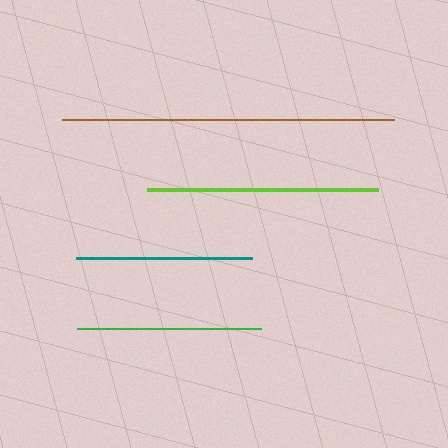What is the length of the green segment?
The green segment is approximately 184 pixels long.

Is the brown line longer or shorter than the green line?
The brown line is longer than the green line.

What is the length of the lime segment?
The lime segment is approximately 231 pixels long.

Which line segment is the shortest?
The teal line is the shortest at approximately 176 pixels.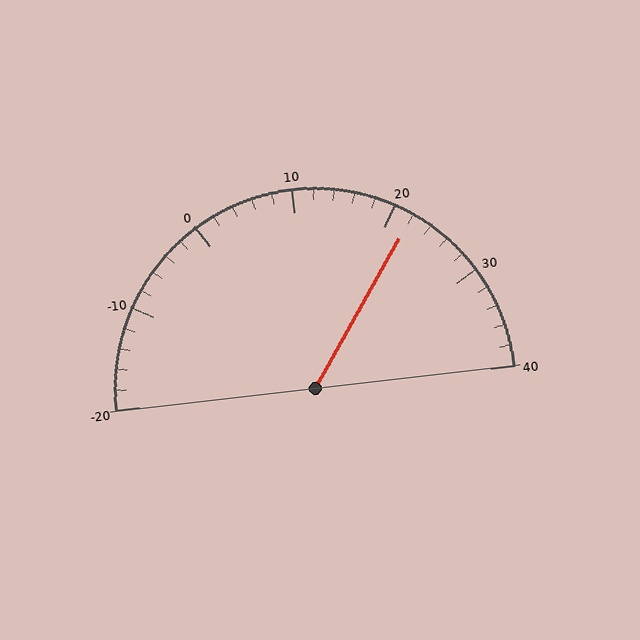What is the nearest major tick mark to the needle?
The nearest major tick mark is 20.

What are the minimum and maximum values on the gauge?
The gauge ranges from -20 to 40.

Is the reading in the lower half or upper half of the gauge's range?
The reading is in the upper half of the range (-20 to 40).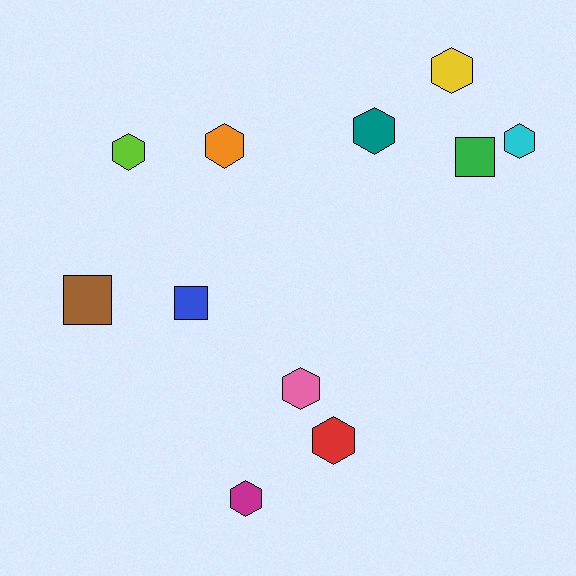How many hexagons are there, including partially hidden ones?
There are 8 hexagons.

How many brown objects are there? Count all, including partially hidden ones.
There is 1 brown object.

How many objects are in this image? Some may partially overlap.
There are 11 objects.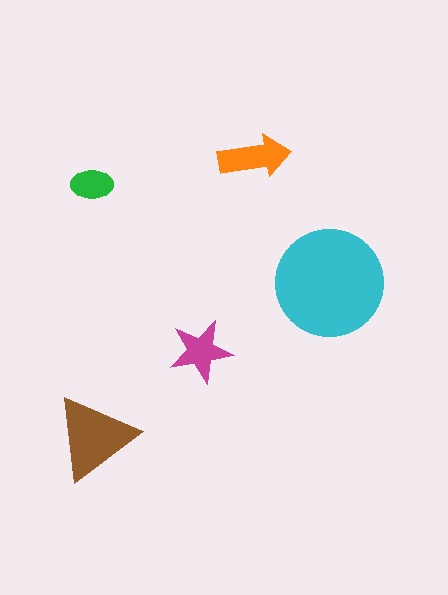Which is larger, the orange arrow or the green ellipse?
The orange arrow.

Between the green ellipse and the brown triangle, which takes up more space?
The brown triangle.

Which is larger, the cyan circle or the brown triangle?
The cyan circle.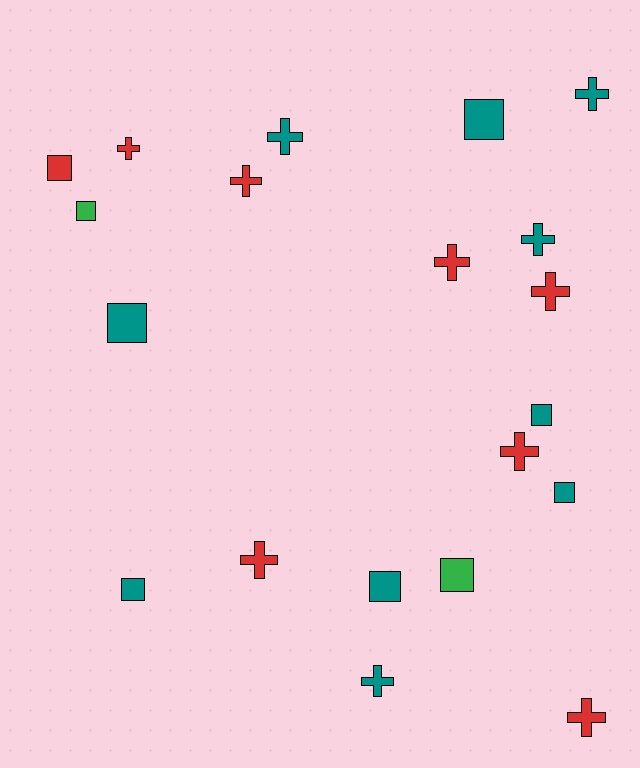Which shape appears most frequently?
Cross, with 11 objects.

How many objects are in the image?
There are 20 objects.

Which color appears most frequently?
Teal, with 10 objects.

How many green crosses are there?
There are no green crosses.